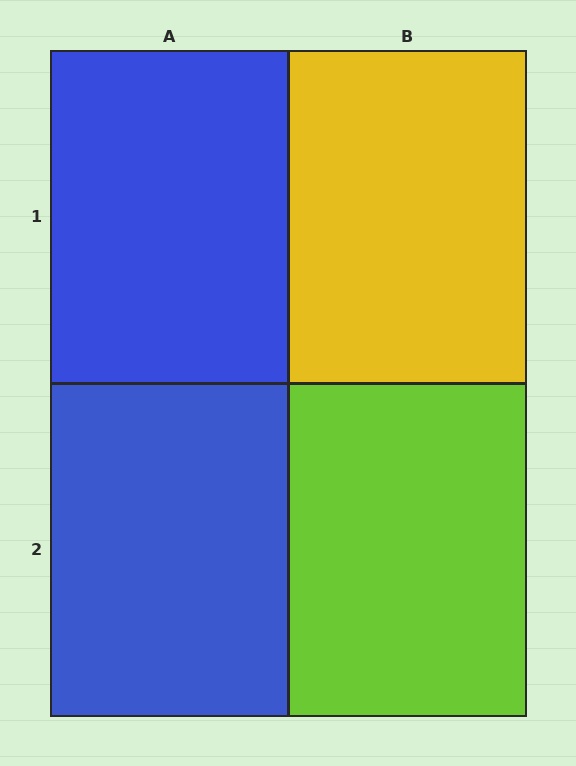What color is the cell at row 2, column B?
Lime.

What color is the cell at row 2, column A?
Blue.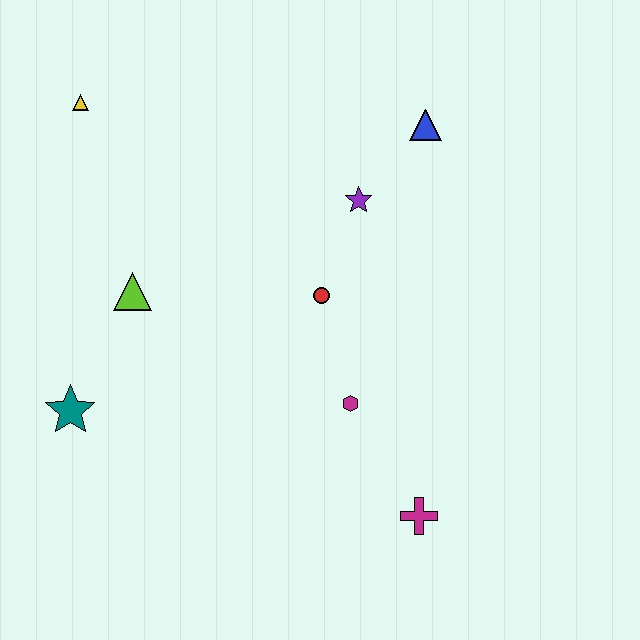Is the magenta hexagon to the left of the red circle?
No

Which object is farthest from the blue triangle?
The teal star is farthest from the blue triangle.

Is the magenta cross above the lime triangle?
No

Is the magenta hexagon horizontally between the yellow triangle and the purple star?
Yes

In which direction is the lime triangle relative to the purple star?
The lime triangle is to the left of the purple star.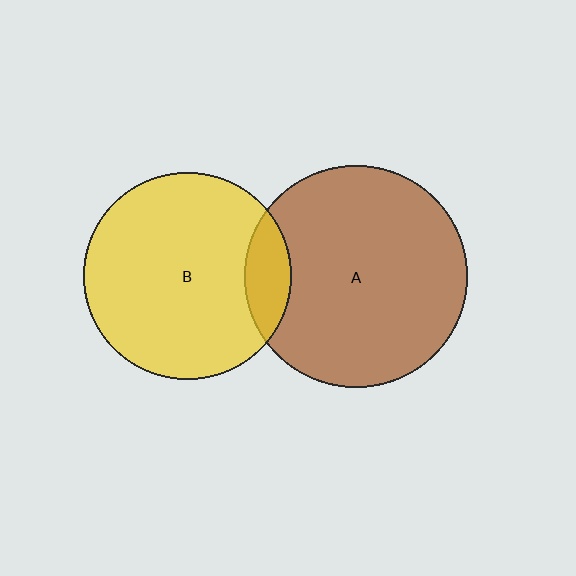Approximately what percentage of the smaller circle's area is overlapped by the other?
Approximately 10%.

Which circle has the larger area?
Circle A (brown).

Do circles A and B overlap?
Yes.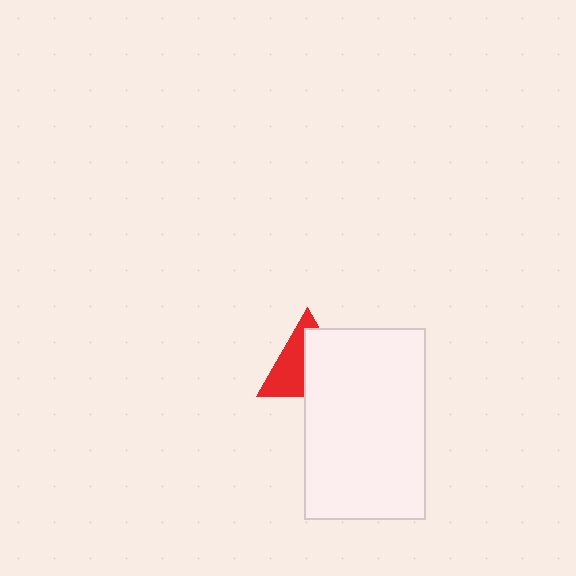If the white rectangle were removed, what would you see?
You would see the complete red triangle.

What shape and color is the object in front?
The object in front is a white rectangle.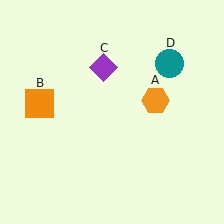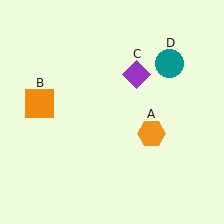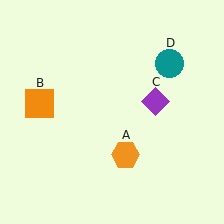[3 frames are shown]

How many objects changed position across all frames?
2 objects changed position: orange hexagon (object A), purple diamond (object C).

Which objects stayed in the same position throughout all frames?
Orange square (object B) and teal circle (object D) remained stationary.